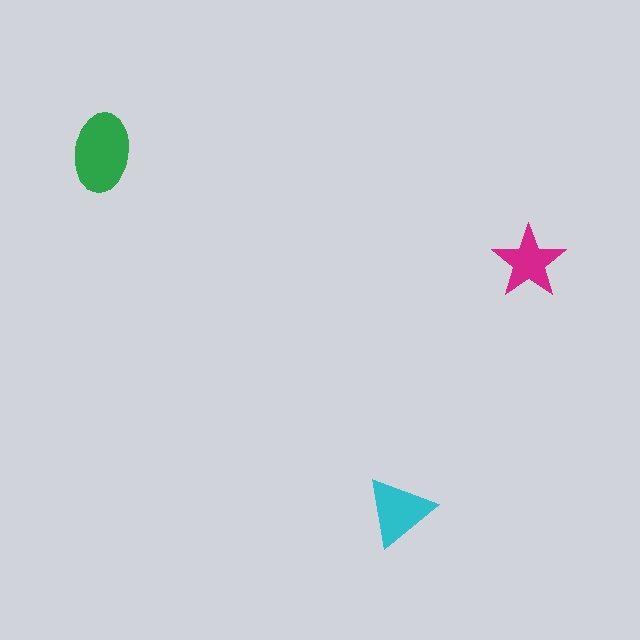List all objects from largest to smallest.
The green ellipse, the cyan triangle, the magenta star.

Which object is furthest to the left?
The green ellipse is leftmost.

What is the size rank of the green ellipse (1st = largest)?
1st.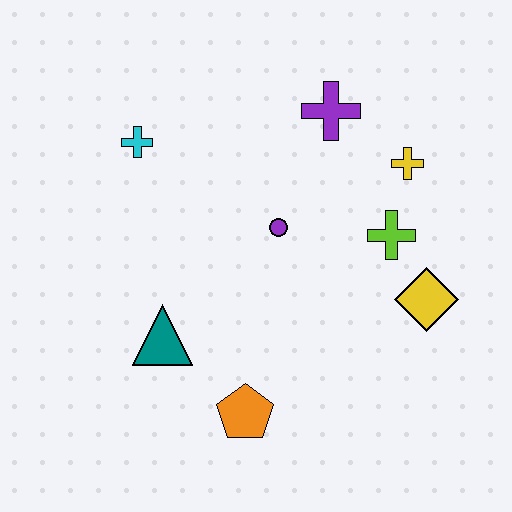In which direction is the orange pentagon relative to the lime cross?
The orange pentagon is below the lime cross.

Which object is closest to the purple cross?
The yellow cross is closest to the purple cross.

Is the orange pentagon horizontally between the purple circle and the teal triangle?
Yes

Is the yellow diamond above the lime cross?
No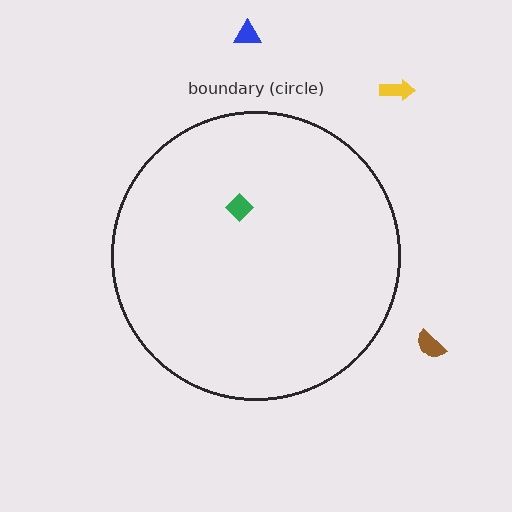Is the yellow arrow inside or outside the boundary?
Outside.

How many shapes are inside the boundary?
1 inside, 3 outside.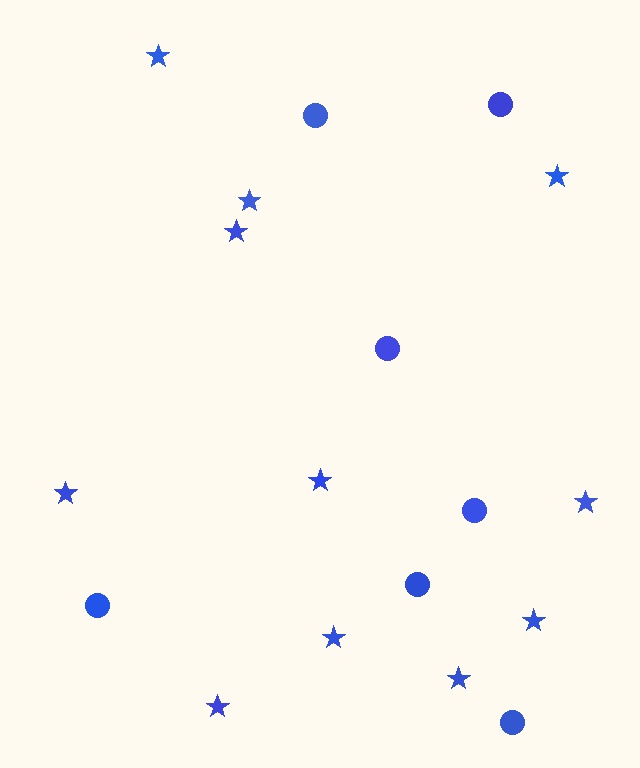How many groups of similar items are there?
There are 2 groups: one group of circles (7) and one group of stars (11).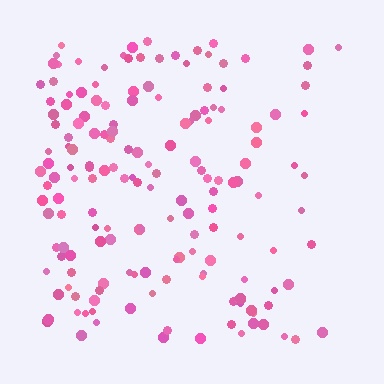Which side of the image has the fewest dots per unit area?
The right.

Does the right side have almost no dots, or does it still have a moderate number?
Still a moderate number, just noticeably fewer than the left.